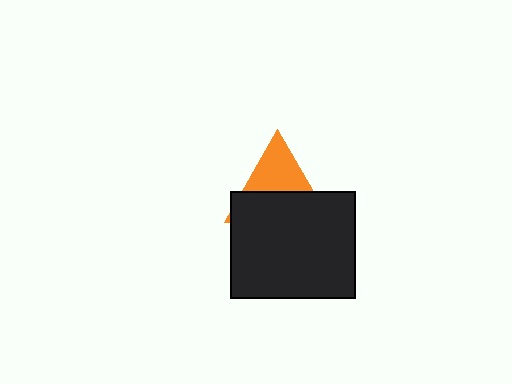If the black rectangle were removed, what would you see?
You would see the complete orange triangle.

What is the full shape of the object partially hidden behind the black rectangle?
The partially hidden object is an orange triangle.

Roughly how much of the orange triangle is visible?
A small part of it is visible (roughly 45%).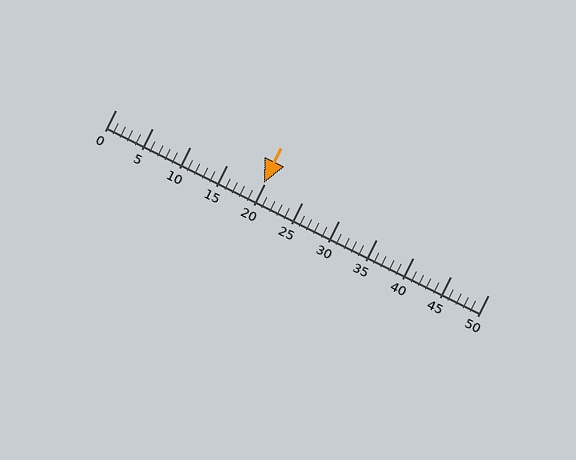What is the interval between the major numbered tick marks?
The major tick marks are spaced 5 units apart.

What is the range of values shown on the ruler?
The ruler shows values from 0 to 50.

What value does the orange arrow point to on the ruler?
The orange arrow points to approximately 20.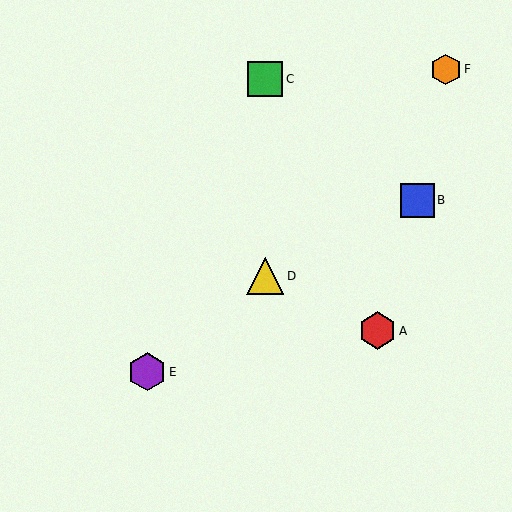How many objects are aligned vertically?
2 objects (C, D) are aligned vertically.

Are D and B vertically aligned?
No, D is at x≈265 and B is at x≈417.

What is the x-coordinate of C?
Object C is at x≈265.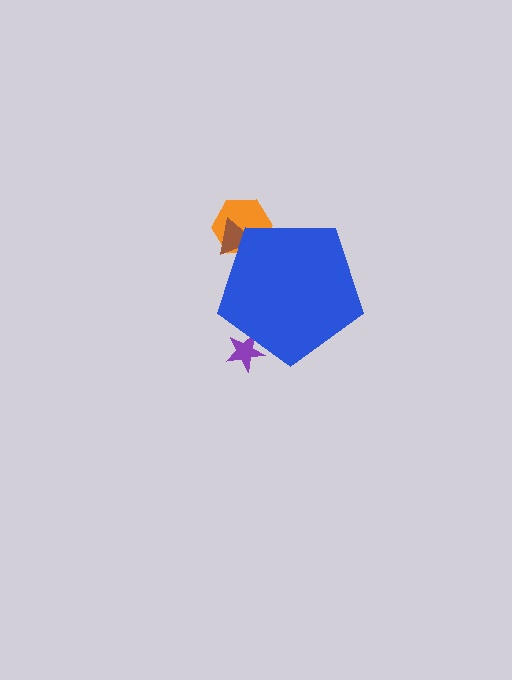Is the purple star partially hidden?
Yes, the purple star is partially hidden behind the blue pentagon.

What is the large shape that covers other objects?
A blue pentagon.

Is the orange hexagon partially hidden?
Yes, the orange hexagon is partially hidden behind the blue pentagon.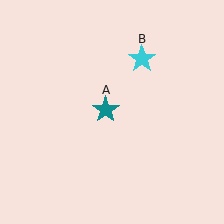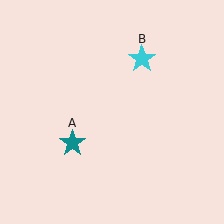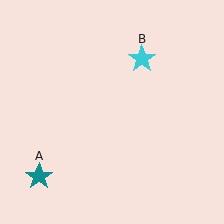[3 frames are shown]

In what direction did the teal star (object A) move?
The teal star (object A) moved down and to the left.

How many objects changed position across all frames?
1 object changed position: teal star (object A).